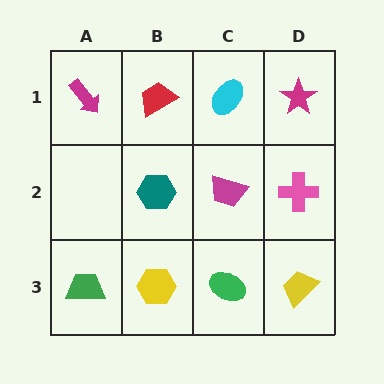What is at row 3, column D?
A yellow trapezoid.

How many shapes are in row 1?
4 shapes.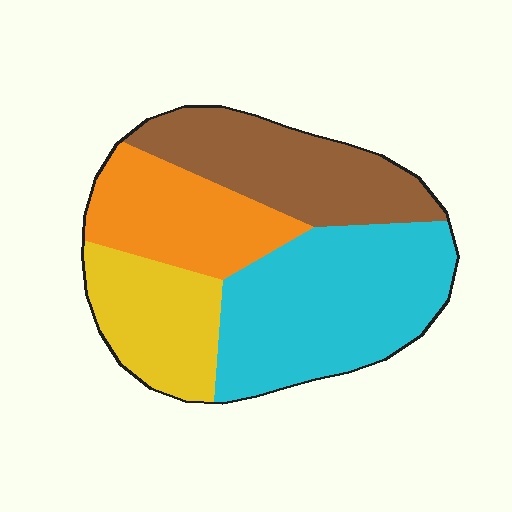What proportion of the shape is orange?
Orange takes up less than a quarter of the shape.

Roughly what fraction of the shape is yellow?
Yellow takes up about one fifth (1/5) of the shape.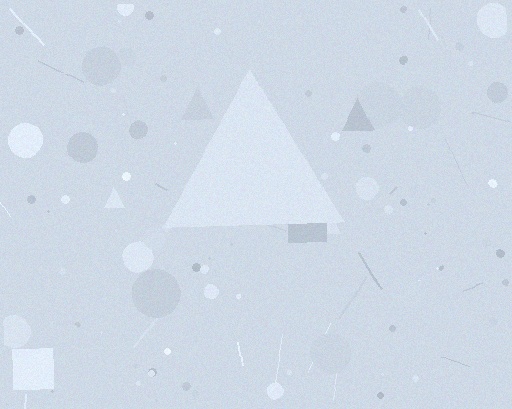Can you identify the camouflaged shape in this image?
The camouflaged shape is a triangle.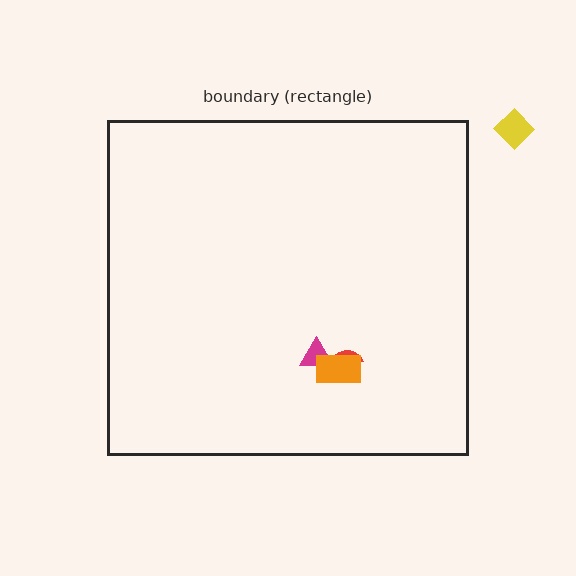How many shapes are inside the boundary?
3 inside, 1 outside.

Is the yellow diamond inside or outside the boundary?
Outside.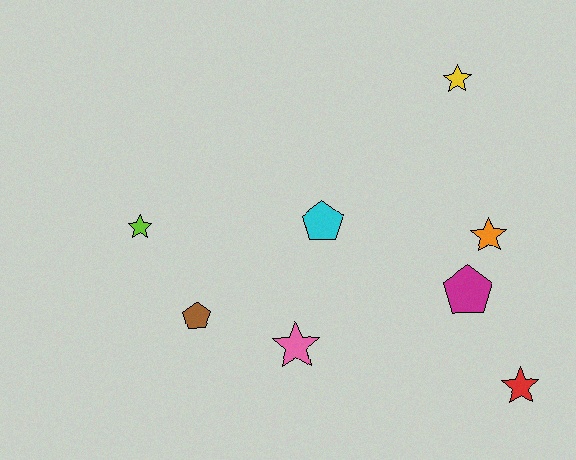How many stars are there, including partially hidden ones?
There are 5 stars.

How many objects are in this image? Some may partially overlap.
There are 8 objects.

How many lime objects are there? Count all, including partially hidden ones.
There is 1 lime object.